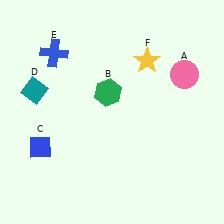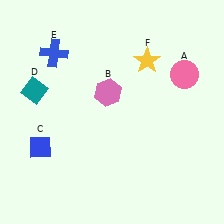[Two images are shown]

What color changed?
The hexagon (B) changed from green in Image 1 to pink in Image 2.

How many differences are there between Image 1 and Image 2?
There is 1 difference between the two images.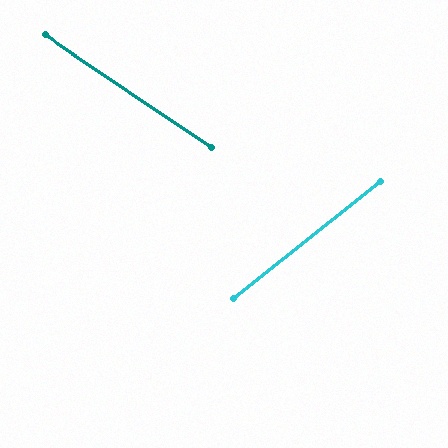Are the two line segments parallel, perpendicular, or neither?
Neither parallel nor perpendicular — they differ by about 72°.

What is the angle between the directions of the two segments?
Approximately 72 degrees.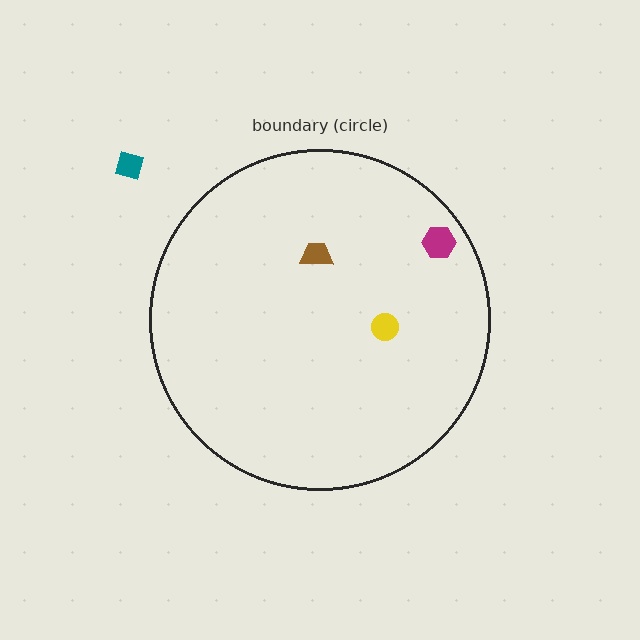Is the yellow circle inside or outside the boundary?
Inside.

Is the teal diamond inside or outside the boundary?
Outside.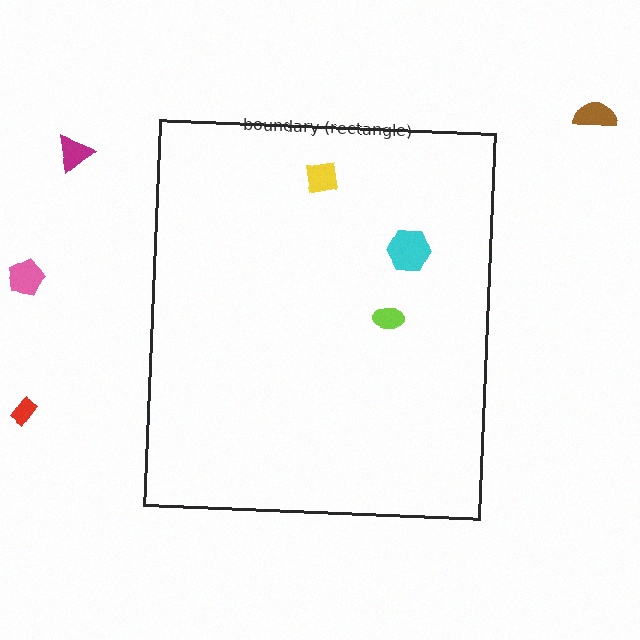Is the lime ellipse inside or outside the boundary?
Inside.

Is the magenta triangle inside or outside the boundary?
Outside.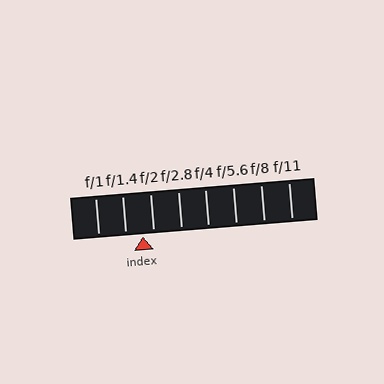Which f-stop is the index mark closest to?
The index mark is closest to f/2.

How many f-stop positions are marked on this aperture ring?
There are 8 f-stop positions marked.